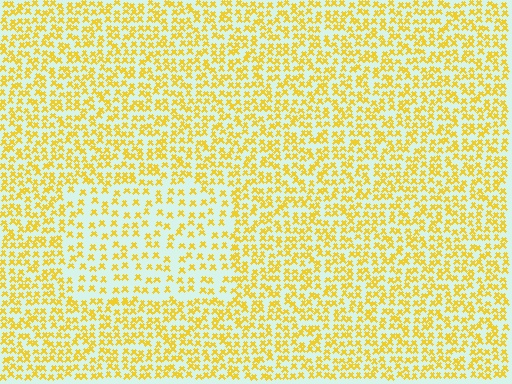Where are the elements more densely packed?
The elements are more densely packed outside the rectangle boundary.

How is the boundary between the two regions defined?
The boundary is defined by a change in element density (approximately 1.8x ratio). All elements are the same color, size, and shape.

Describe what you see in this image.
The image contains small yellow elements arranged at two different densities. A rectangle-shaped region is visible where the elements are less densely packed than the surrounding area.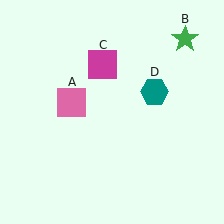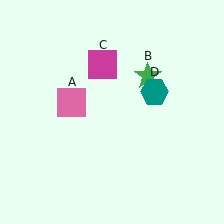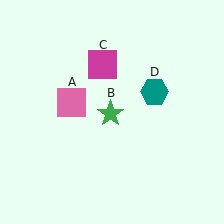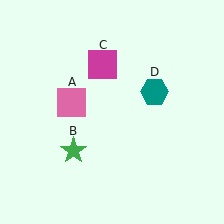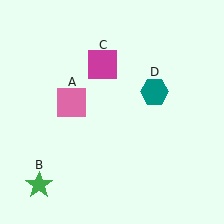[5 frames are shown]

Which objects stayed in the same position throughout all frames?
Pink square (object A) and magenta square (object C) and teal hexagon (object D) remained stationary.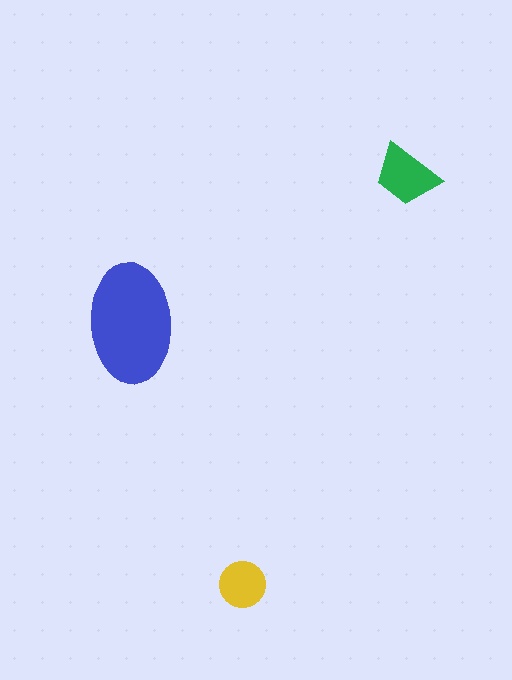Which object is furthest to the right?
The green trapezoid is rightmost.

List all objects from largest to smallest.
The blue ellipse, the green trapezoid, the yellow circle.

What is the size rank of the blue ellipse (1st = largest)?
1st.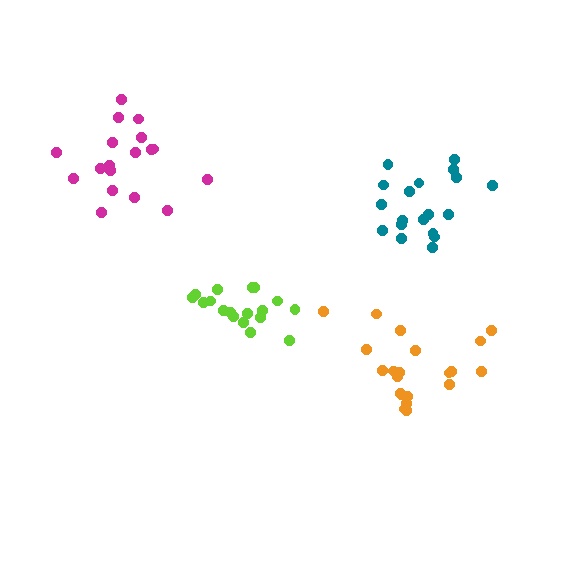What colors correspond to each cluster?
The clusters are colored: orange, lime, magenta, teal.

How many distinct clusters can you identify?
There are 4 distinct clusters.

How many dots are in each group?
Group 1: 21 dots, Group 2: 18 dots, Group 3: 18 dots, Group 4: 19 dots (76 total).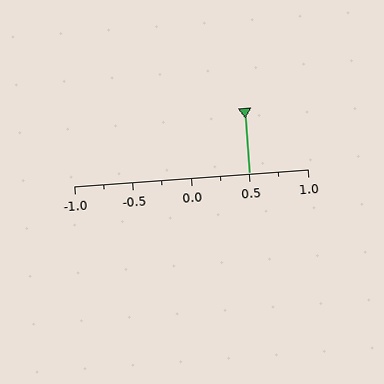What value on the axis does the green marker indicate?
The marker indicates approximately 0.5.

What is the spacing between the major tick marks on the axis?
The major ticks are spaced 0.5 apart.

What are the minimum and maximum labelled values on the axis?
The axis runs from -1.0 to 1.0.